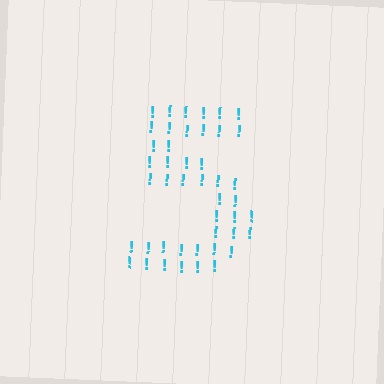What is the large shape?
The large shape is the digit 5.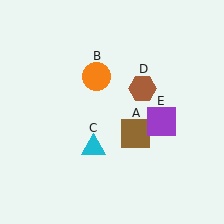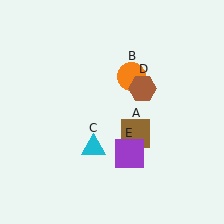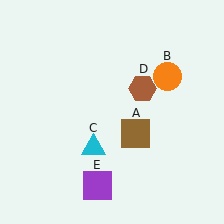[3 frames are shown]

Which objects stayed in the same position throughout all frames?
Brown square (object A) and cyan triangle (object C) and brown hexagon (object D) remained stationary.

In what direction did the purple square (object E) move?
The purple square (object E) moved down and to the left.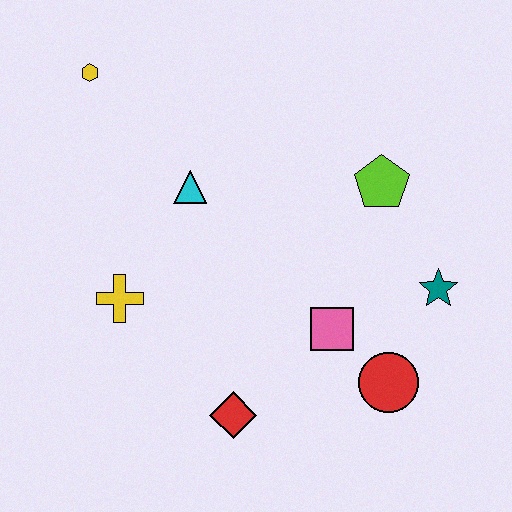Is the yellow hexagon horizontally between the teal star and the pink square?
No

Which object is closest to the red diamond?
The pink square is closest to the red diamond.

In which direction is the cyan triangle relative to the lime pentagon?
The cyan triangle is to the left of the lime pentagon.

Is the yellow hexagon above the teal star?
Yes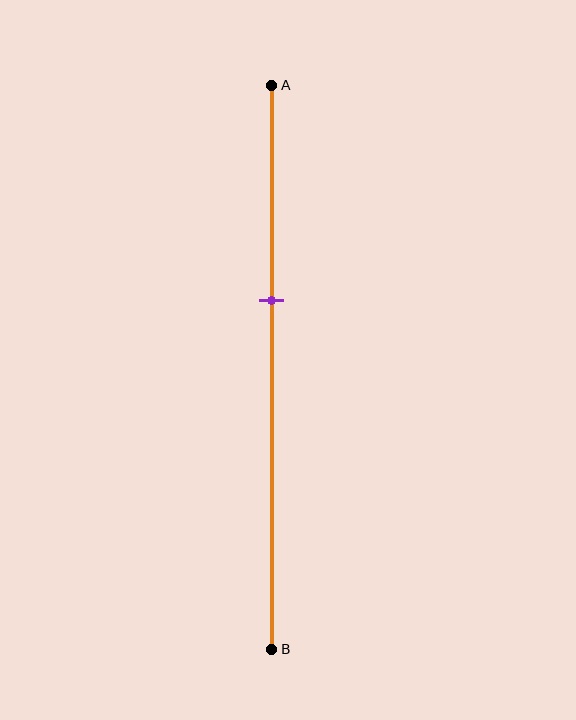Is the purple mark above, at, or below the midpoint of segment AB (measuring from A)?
The purple mark is above the midpoint of segment AB.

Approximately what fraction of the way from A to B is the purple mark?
The purple mark is approximately 40% of the way from A to B.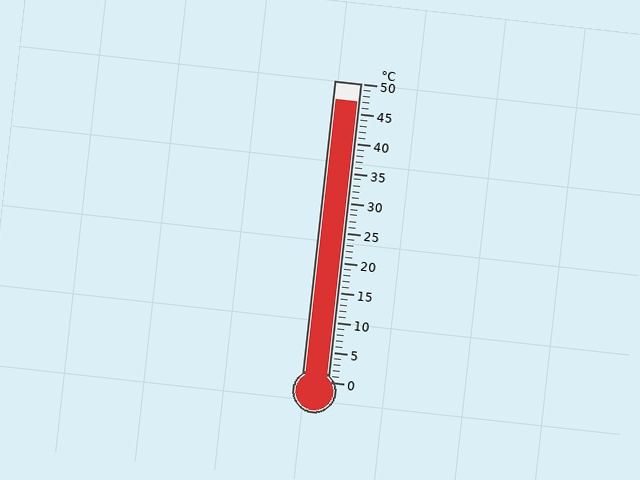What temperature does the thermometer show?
The thermometer shows approximately 47°C.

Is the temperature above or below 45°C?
The temperature is above 45°C.